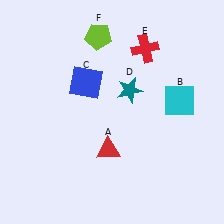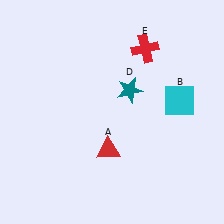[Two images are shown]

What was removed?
The blue square (C), the lime pentagon (F) were removed in Image 2.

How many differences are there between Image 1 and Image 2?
There are 2 differences between the two images.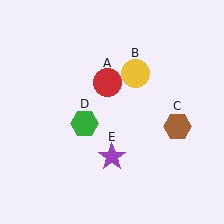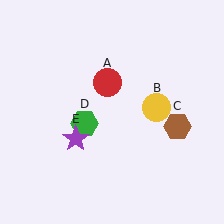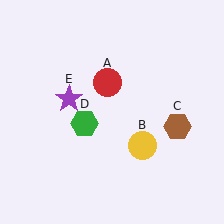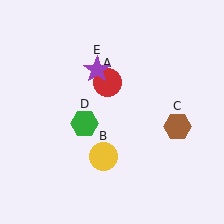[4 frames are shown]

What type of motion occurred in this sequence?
The yellow circle (object B), purple star (object E) rotated clockwise around the center of the scene.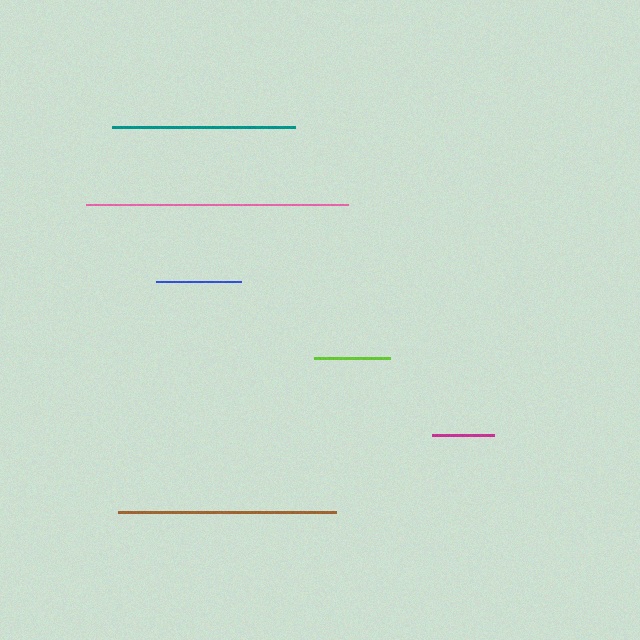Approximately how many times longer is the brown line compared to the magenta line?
The brown line is approximately 3.5 times the length of the magenta line.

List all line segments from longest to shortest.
From longest to shortest: pink, brown, teal, blue, lime, magenta.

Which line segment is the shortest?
The magenta line is the shortest at approximately 62 pixels.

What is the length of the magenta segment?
The magenta segment is approximately 62 pixels long.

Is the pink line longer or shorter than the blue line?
The pink line is longer than the blue line.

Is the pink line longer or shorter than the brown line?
The pink line is longer than the brown line.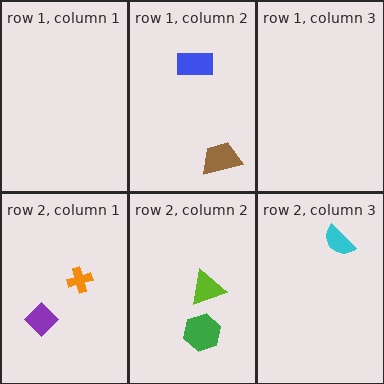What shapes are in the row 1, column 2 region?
The blue rectangle, the brown trapezoid.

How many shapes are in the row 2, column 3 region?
1.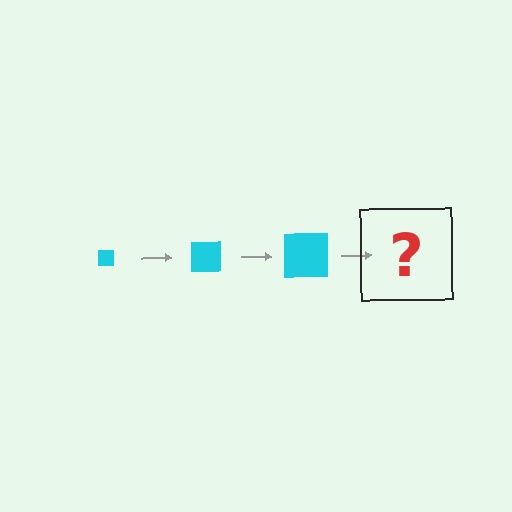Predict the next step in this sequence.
The next step is a cyan square, larger than the previous one.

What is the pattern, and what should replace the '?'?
The pattern is that the square gets progressively larger each step. The '?' should be a cyan square, larger than the previous one.